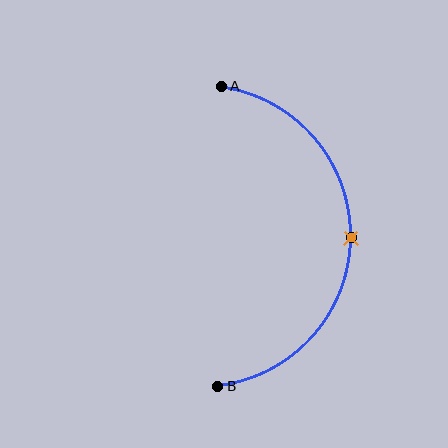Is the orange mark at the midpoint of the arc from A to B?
Yes. The orange mark lies on the arc at equal arc-length from both A and B — it is the arc midpoint.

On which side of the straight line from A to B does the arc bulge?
The arc bulges to the right of the straight line connecting A and B.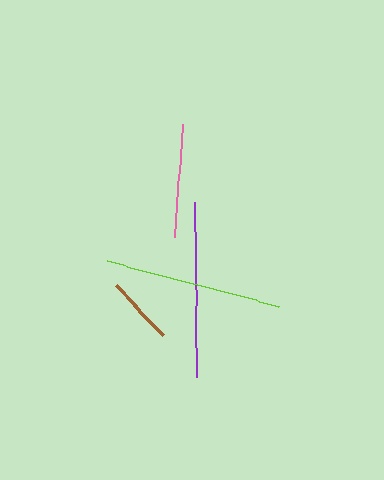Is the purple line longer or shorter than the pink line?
The purple line is longer than the pink line.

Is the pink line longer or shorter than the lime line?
The lime line is longer than the pink line.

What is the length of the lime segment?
The lime segment is approximately 177 pixels long.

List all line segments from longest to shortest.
From longest to shortest: lime, purple, pink, brown.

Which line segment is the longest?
The lime line is the longest at approximately 177 pixels.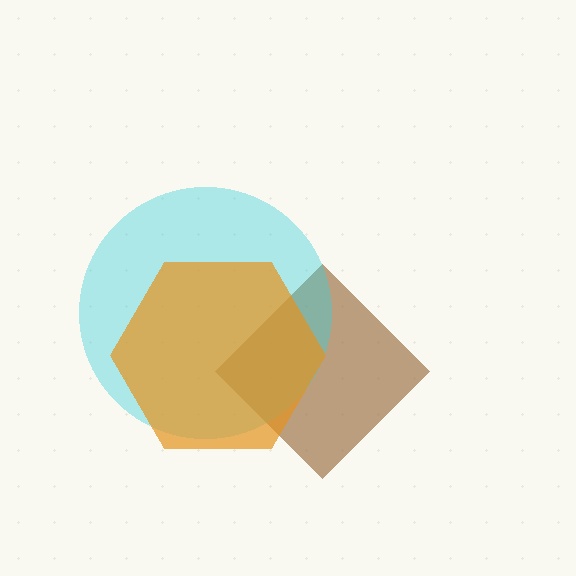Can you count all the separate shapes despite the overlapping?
Yes, there are 3 separate shapes.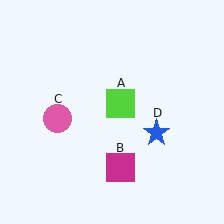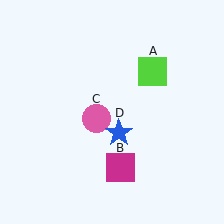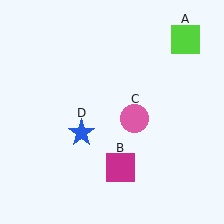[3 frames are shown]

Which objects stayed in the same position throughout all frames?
Magenta square (object B) remained stationary.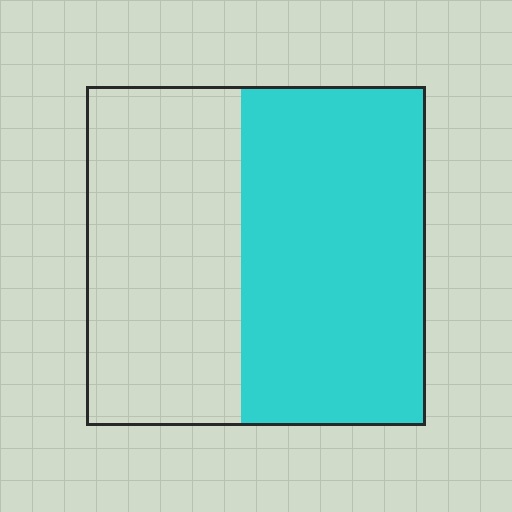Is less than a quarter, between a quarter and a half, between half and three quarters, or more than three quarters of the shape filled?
Between half and three quarters.